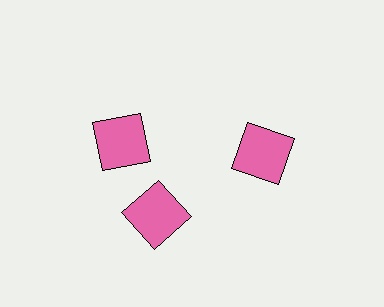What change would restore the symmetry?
The symmetry would be restored by rotating it back into even spacing with its neighbors so that all 3 squares sit at equal angles and equal distance from the center.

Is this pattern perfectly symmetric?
No. The 3 pink squares are arranged in a ring, but one element near the 11 o'clock position is rotated out of alignment along the ring, breaking the 3-fold rotational symmetry.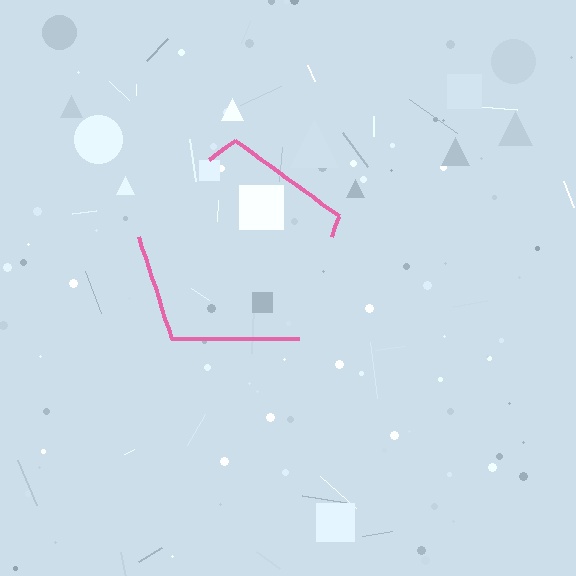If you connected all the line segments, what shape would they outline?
They would outline a pentagon.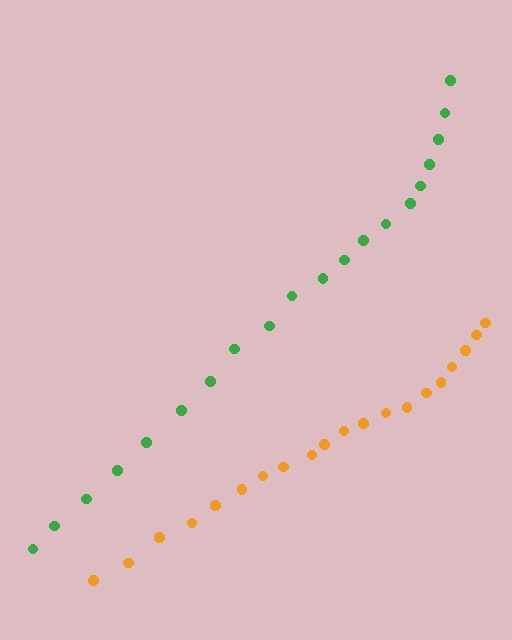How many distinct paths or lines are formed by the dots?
There are 2 distinct paths.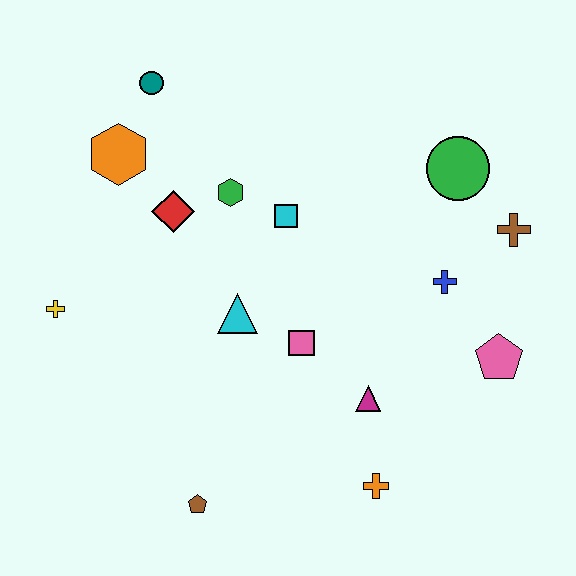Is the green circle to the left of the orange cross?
No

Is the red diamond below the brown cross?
No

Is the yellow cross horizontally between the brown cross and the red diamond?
No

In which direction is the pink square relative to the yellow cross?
The pink square is to the right of the yellow cross.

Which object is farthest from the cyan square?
The brown pentagon is farthest from the cyan square.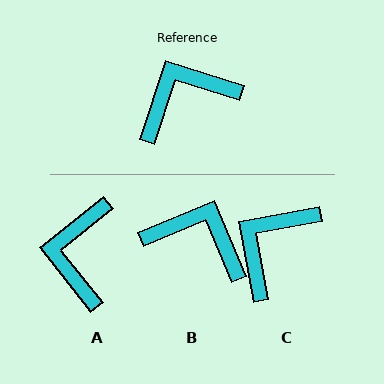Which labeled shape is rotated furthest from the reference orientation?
A, about 56 degrees away.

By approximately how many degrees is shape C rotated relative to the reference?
Approximately 28 degrees counter-clockwise.